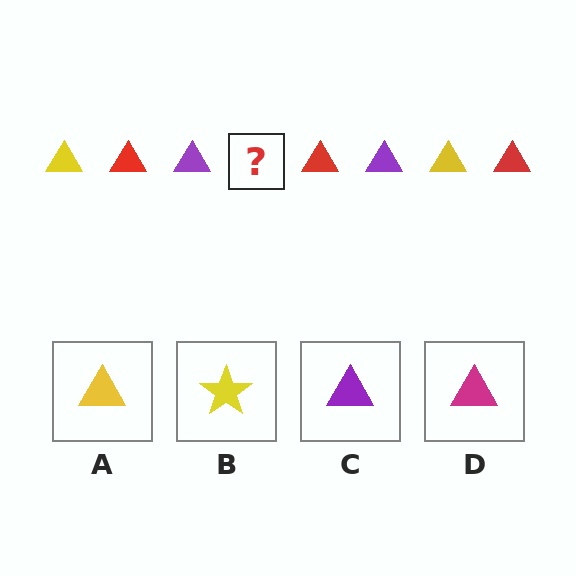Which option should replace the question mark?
Option A.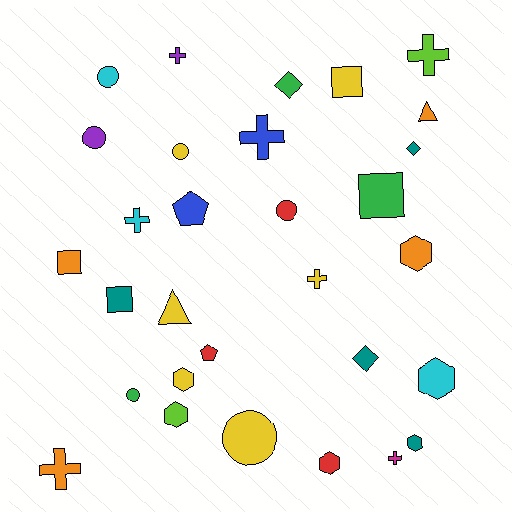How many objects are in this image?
There are 30 objects.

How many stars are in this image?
There are no stars.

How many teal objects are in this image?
There are 4 teal objects.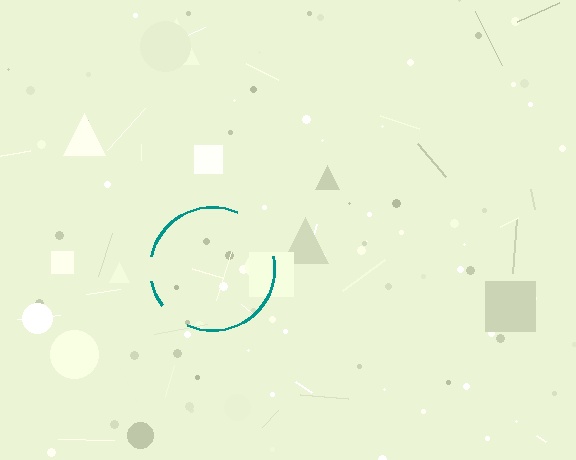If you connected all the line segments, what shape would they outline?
They would outline a circle.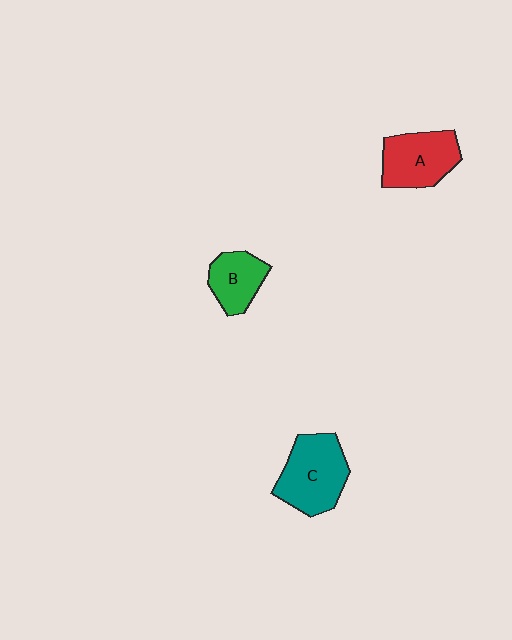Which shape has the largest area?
Shape C (teal).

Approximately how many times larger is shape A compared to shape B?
Approximately 1.4 times.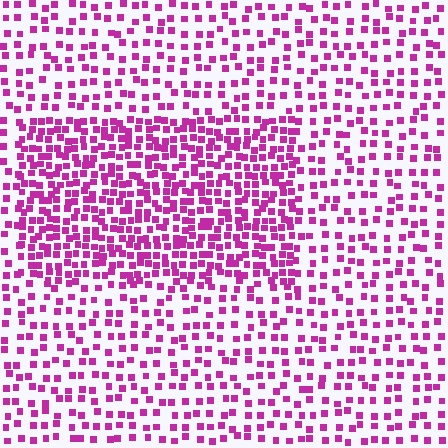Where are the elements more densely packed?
The elements are more densely packed inside the rectangle boundary.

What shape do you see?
I see a rectangle.